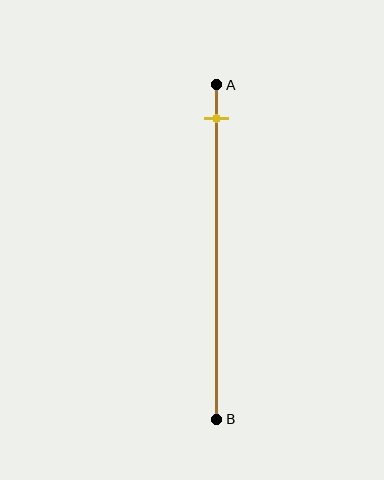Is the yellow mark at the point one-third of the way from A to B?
No, the mark is at about 10% from A, not at the 33% one-third point.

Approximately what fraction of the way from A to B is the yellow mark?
The yellow mark is approximately 10% of the way from A to B.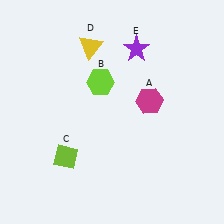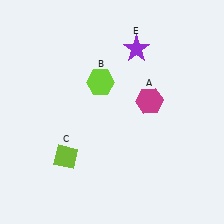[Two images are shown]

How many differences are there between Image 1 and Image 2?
There is 1 difference between the two images.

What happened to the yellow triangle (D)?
The yellow triangle (D) was removed in Image 2. It was in the top-left area of Image 1.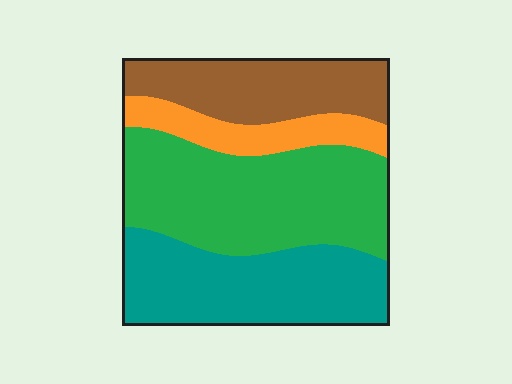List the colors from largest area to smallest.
From largest to smallest: green, teal, brown, orange.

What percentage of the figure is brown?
Brown covers 21% of the figure.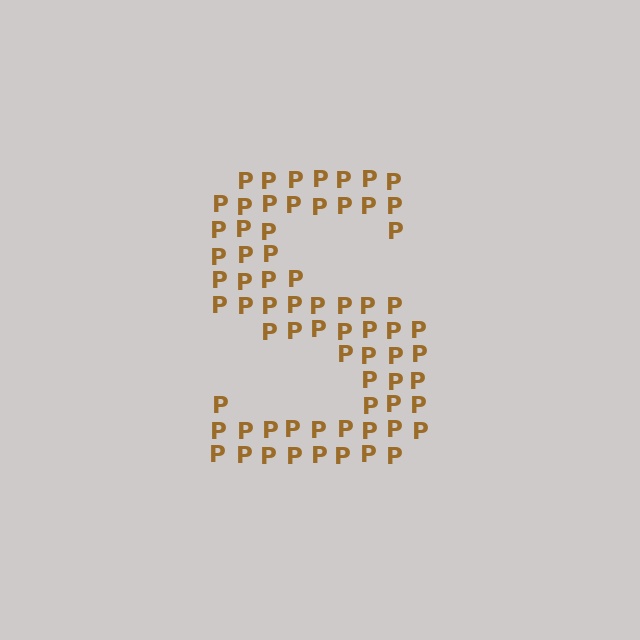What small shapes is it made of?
It is made of small letter P's.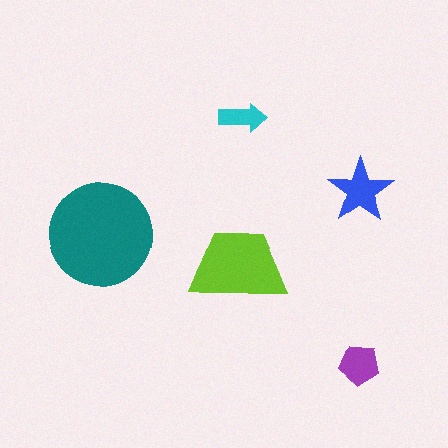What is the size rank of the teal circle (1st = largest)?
1st.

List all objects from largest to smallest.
The teal circle, the lime trapezoid, the blue star, the purple pentagon, the cyan arrow.